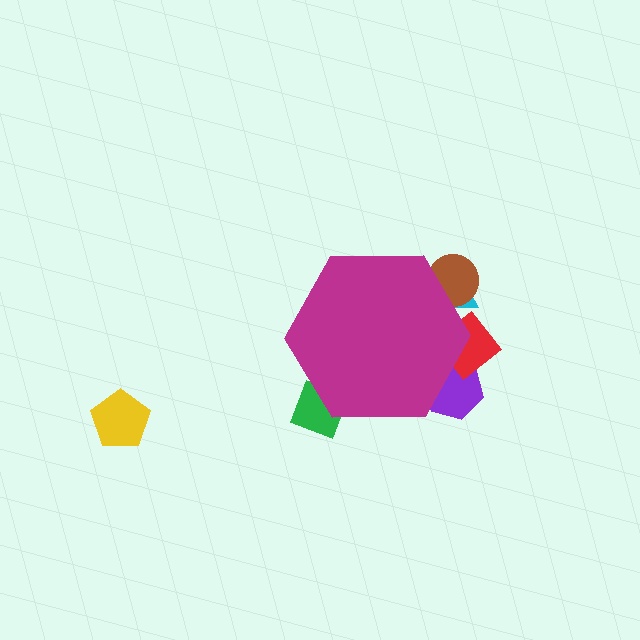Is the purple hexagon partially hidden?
Yes, the purple hexagon is partially hidden behind the magenta hexagon.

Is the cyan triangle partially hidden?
Yes, the cyan triangle is partially hidden behind the magenta hexagon.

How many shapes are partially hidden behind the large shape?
5 shapes are partially hidden.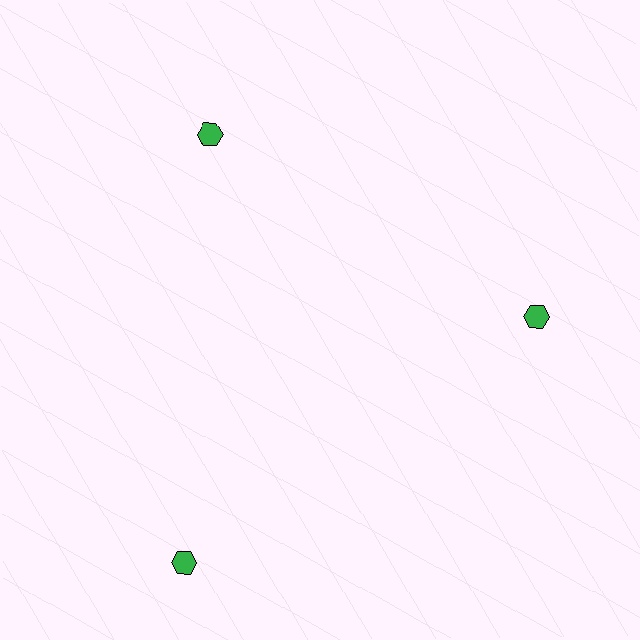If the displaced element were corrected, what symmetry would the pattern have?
It would have 3-fold rotational symmetry — the pattern would map onto itself every 120 degrees.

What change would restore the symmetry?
The symmetry would be restored by moving it inward, back onto the ring so that all 3 hexagons sit at equal angles and equal distance from the center.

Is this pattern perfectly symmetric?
No. The 3 green hexagons are arranged in a ring, but one element near the 7 o'clock position is pushed outward from the center, breaking the 3-fold rotational symmetry.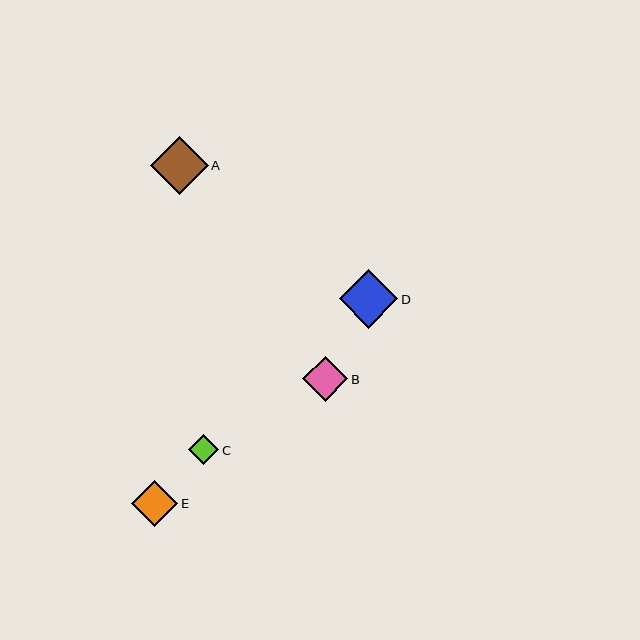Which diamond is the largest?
Diamond D is the largest with a size of approximately 59 pixels.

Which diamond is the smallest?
Diamond C is the smallest with a size of approximately 30 pixels.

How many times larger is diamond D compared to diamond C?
Diamond D is approximately 2.0 times the size of diamond C.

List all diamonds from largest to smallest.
From largest to smallest: D, A, E, B, C.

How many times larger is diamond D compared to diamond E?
Diamond D is approximately 1.3 times the size of diamond E.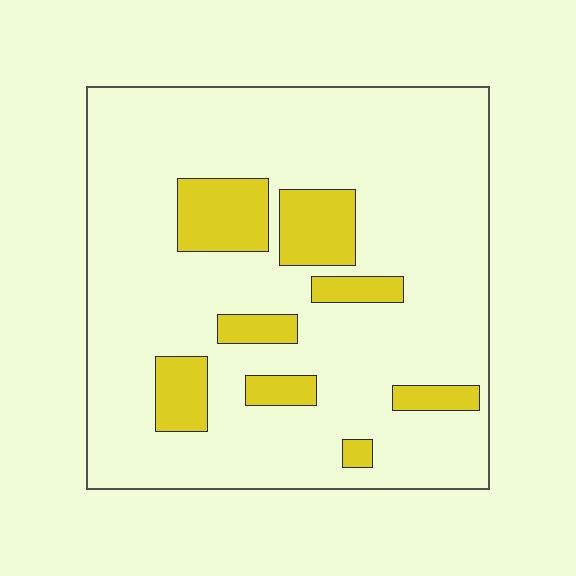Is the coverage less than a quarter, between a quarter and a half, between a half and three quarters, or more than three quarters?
Less than a quarter.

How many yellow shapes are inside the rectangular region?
8.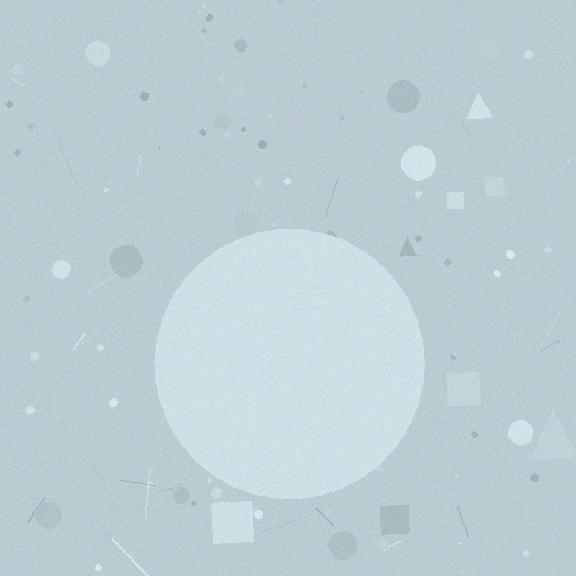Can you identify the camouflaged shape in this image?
The camouflaged shape is a circle.